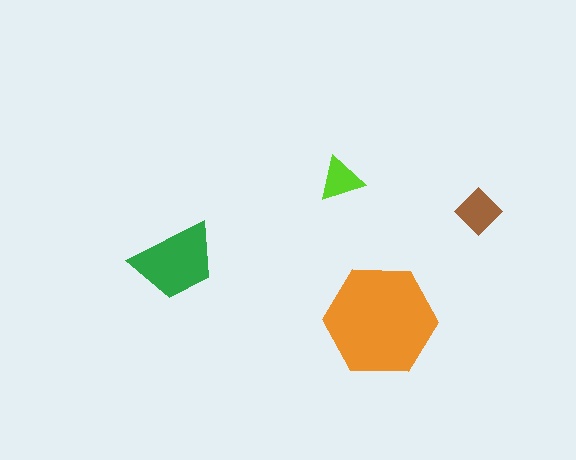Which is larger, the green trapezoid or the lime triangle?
The green trapezoid.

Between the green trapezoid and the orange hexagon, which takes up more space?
The orange hexagon.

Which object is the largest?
The orange hexagon.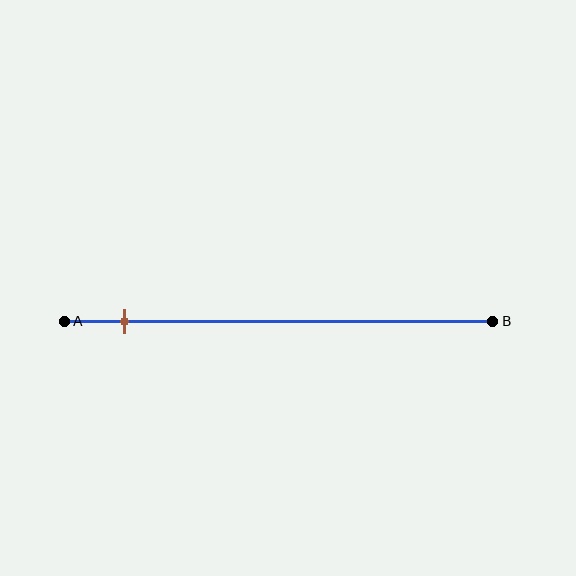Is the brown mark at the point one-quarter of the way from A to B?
No, the mark is at about 15% from A, not at the 25% one-quarter point.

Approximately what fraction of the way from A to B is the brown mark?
The brown mark is approximately 15% of the way from A to B.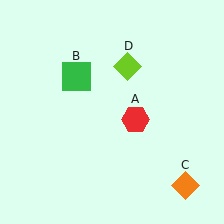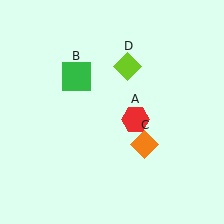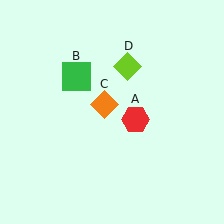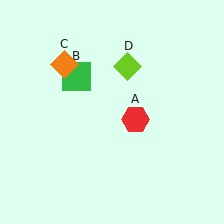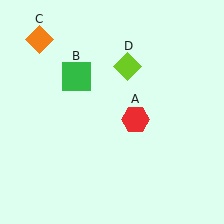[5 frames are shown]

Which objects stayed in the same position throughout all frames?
Red hexagon (object A) and green square (object B) and lime diamond (object D) remained stationary.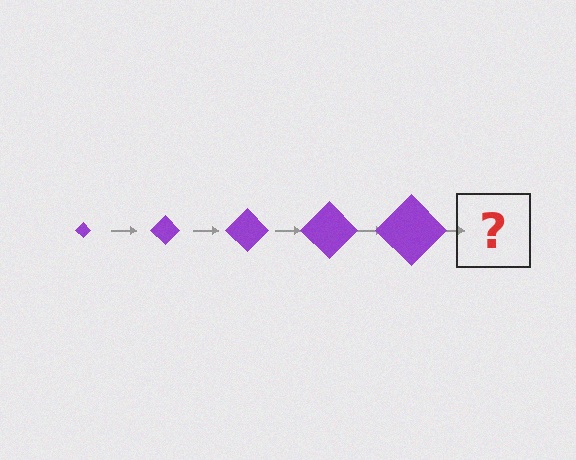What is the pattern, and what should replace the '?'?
The pattern is that the diamond gets progressively larger each step. The '?' should be a purple diamond, larger than the previous one.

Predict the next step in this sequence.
The next step is a purple diamond, larger than the previous one.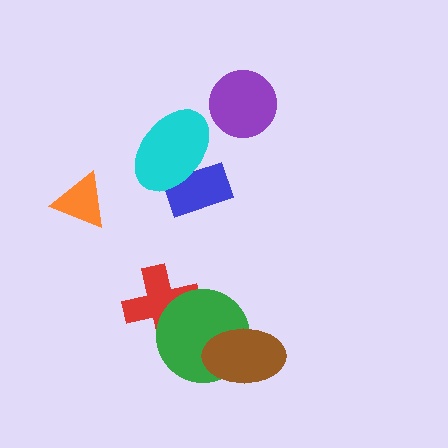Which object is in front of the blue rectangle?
The cyan ellipse is in front of the blue rectangle.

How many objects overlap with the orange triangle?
0 objects overlap with the orange triangle.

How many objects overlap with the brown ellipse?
1 object overlaps with the brown ellipse.